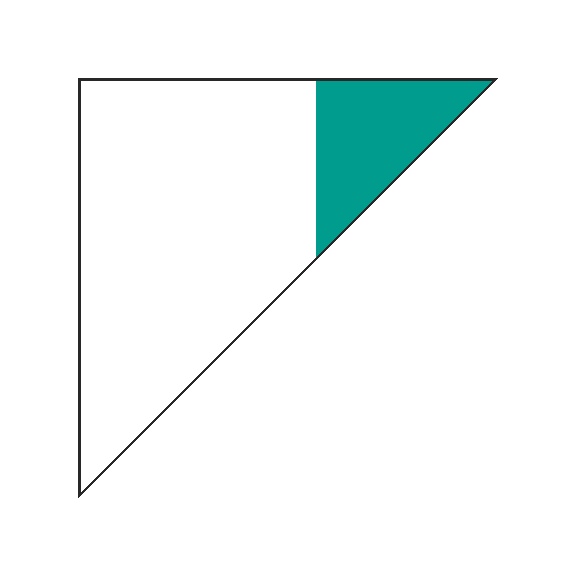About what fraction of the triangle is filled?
About one fifth (1/5).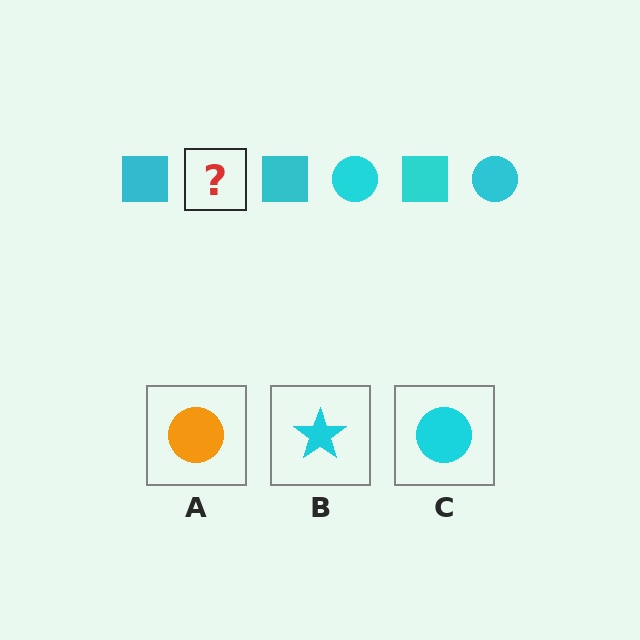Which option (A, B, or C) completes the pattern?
C.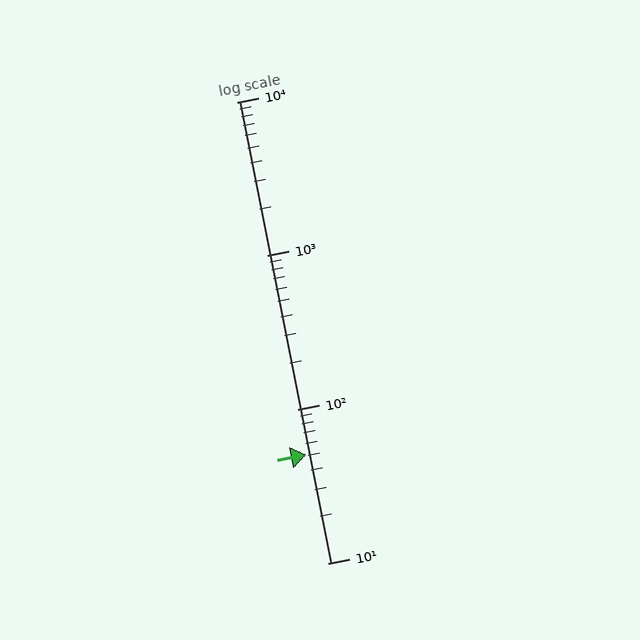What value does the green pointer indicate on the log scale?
The pointer indicates approximately 51.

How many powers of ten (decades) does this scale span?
The scale spans 3 decades, from 10 to 10000.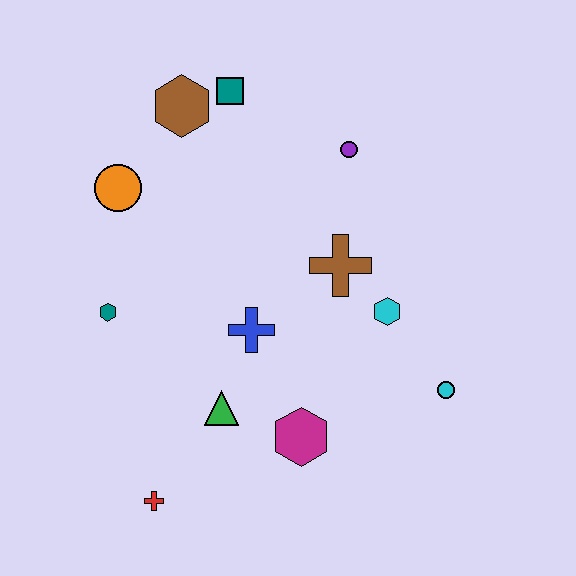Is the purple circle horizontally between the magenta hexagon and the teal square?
No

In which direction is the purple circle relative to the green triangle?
The purple circle is above the green triangle.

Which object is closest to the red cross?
The green triangle is closest to the red cross.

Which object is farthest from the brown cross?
The red cross is farthest from the brown cross.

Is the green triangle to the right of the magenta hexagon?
No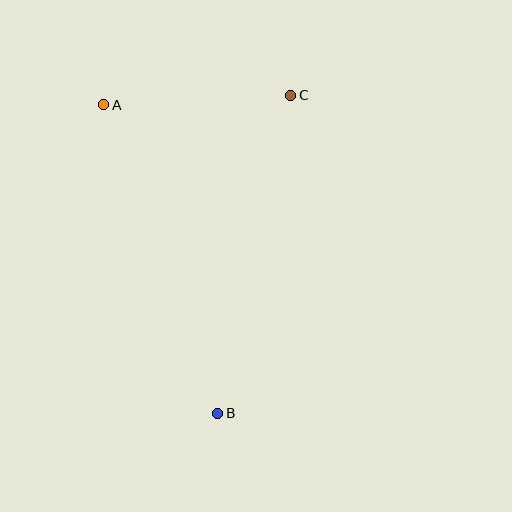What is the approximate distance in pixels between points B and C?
The distance between B and C is approximately 326 pixels.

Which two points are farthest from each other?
Points A and B are farthest from each other.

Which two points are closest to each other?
Points A and C are closest to each other.